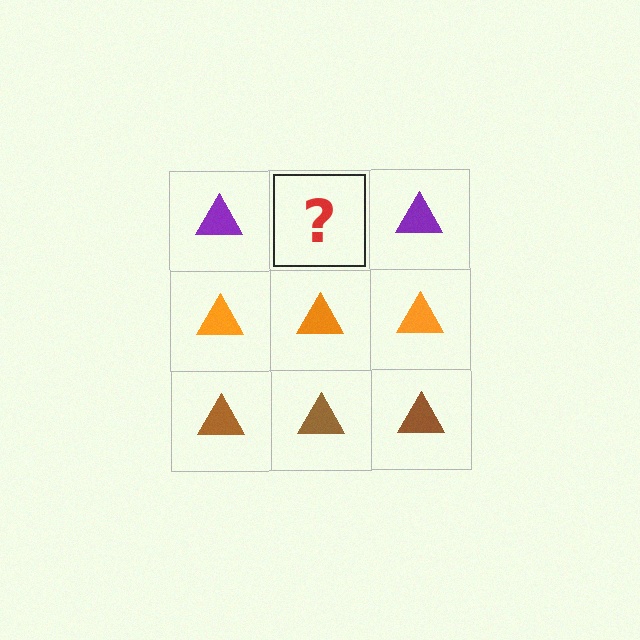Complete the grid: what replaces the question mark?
The question mark should be replaced with a purple triangle.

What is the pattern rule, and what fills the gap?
The rule is that each row has a consistent color. The gap should be filled with a purple triangle.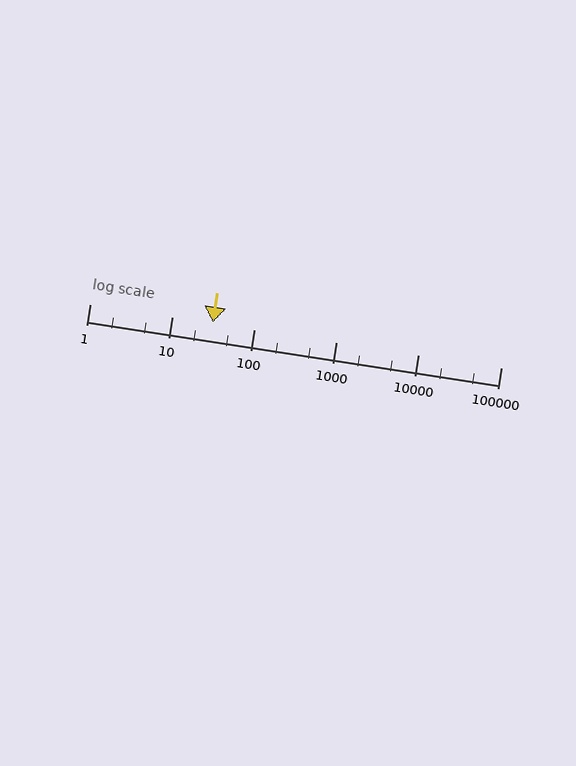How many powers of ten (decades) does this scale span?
The scale spans 5 decades, from 1 to 100000.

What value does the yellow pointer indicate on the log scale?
The pointer indicates approximately 31.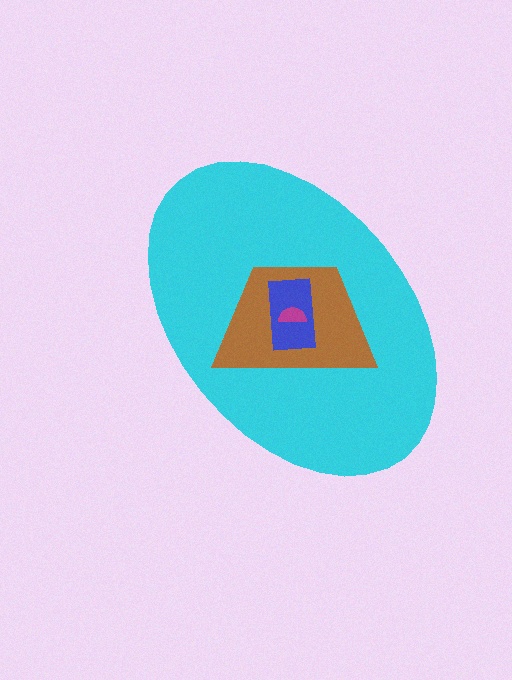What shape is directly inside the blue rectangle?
The magenta semicircle.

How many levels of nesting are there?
4.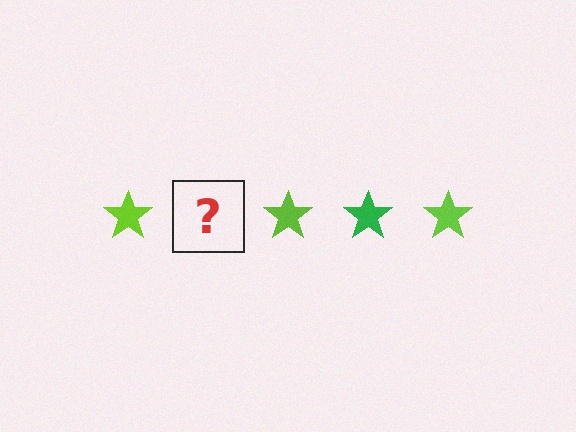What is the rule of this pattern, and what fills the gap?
The rule is that the pattern cycles through lime, green stars. The gap should be filled with a green star.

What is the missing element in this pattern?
The missing element is a green star.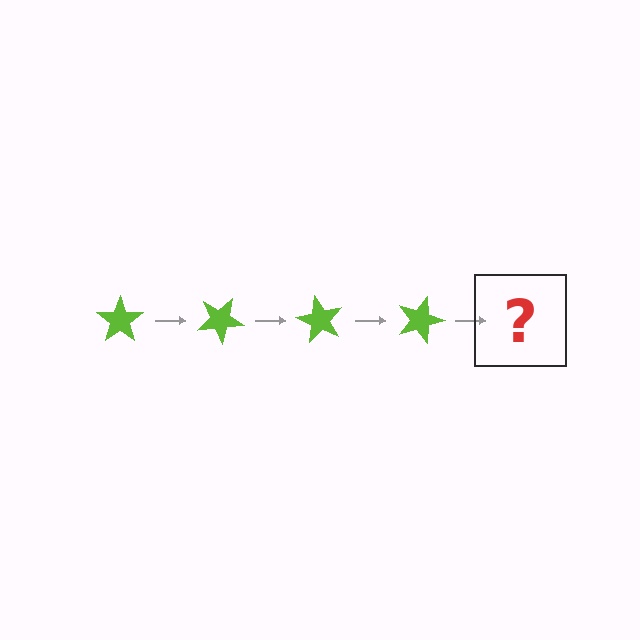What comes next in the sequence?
The next element should be a lime star rotated 120 degrees.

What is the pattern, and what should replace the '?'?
The pattern is that the star rotates 30 degrees each step. The '?' should be a lime star rotated 120 degrees.